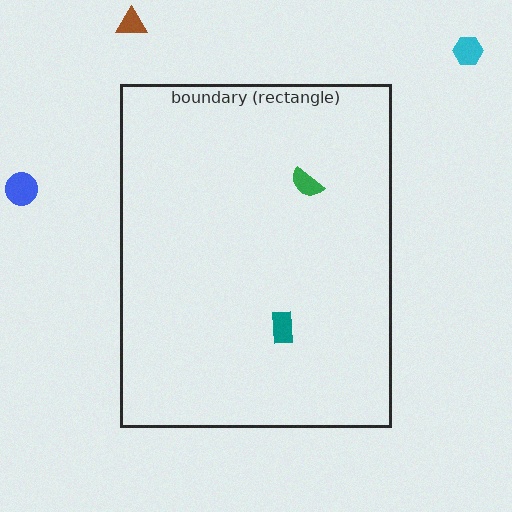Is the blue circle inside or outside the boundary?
Outside.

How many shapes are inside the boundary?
2 inside, 3 outside.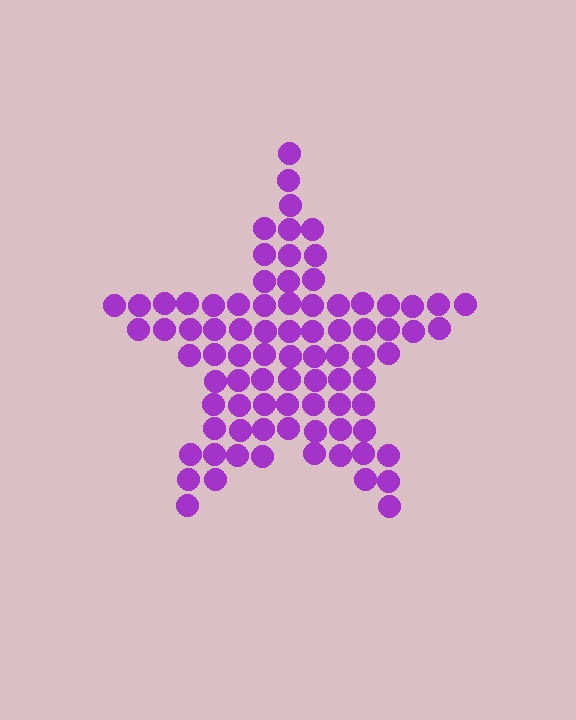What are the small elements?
The small elements are circles.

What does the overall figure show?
The overall figure shows a star.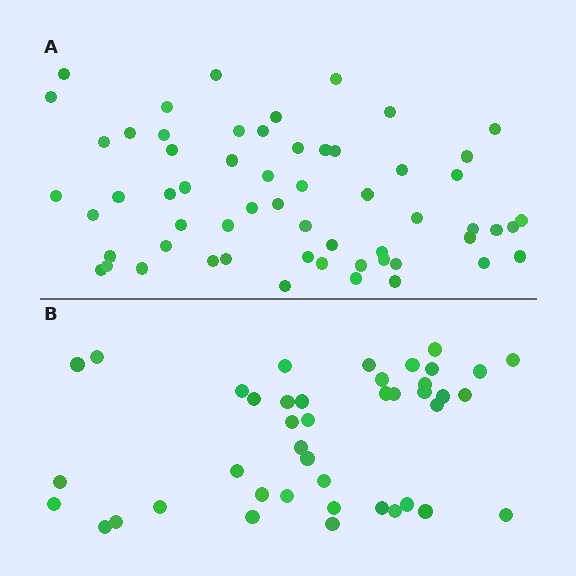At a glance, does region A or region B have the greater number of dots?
Region A (the top region) has more dots.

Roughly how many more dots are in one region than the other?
Region A has approximately 15 more dots than region B.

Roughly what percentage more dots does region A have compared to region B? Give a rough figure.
About 40% more.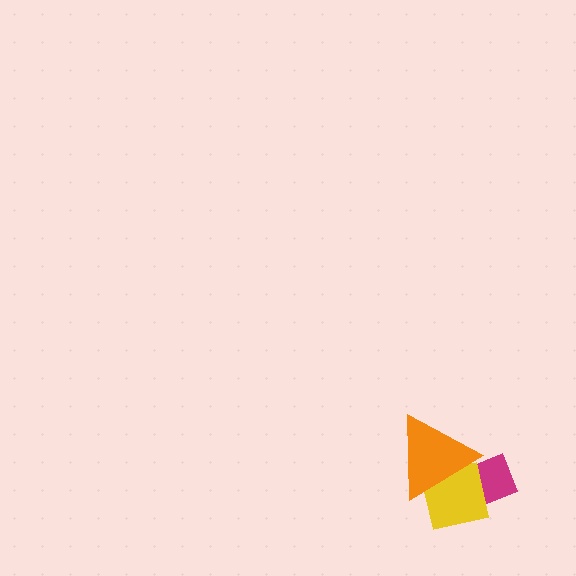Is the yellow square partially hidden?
Yes, it is partially covered by another shape.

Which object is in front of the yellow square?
The orange triangle is in front of the yellow square.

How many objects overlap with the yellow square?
2 objects overlap with the yellow square.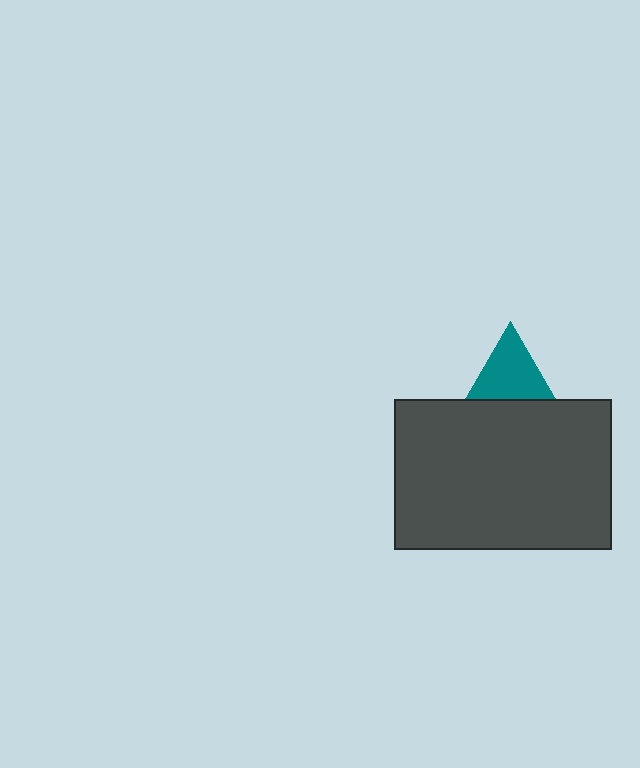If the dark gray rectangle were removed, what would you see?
You would see the complete teal triangle.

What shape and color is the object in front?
The object in front is a dark gray rectangle.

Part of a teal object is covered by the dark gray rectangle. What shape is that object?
It is a triangle.